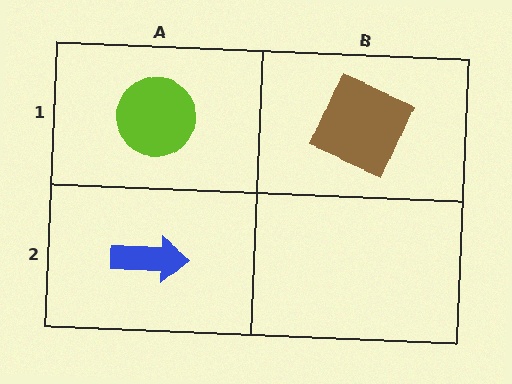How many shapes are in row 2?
1 shape.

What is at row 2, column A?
A blue arrow.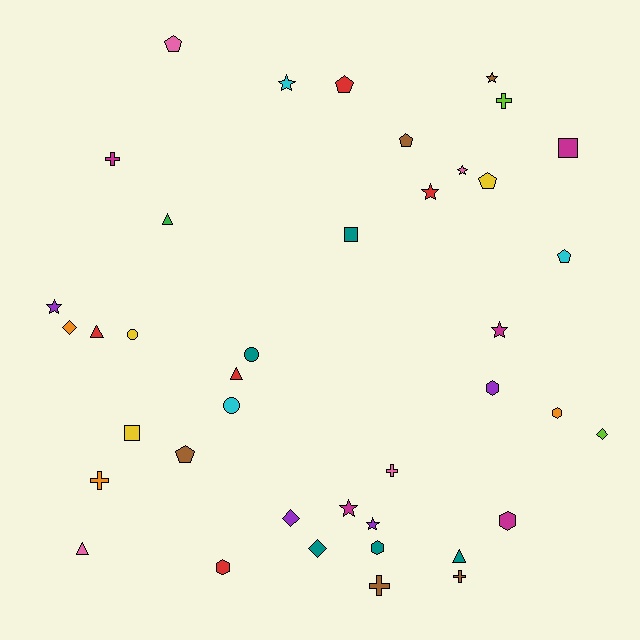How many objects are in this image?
There are 40 objects.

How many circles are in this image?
There are 3 circles.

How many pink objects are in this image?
There are 4 pink objects.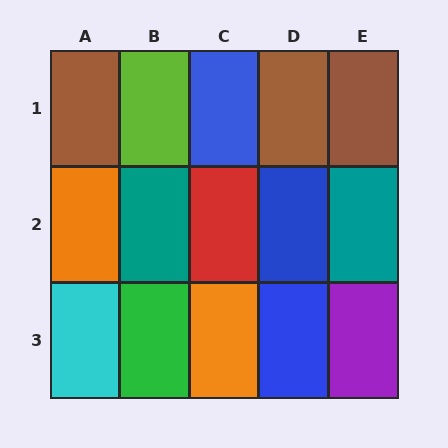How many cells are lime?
1 cell is lime.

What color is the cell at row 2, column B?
Teal.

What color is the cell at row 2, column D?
Blue.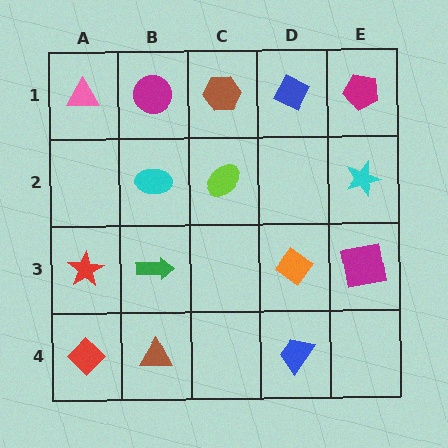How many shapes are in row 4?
3 shapes.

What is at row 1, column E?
A magenta pentagon.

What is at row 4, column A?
A red diamond.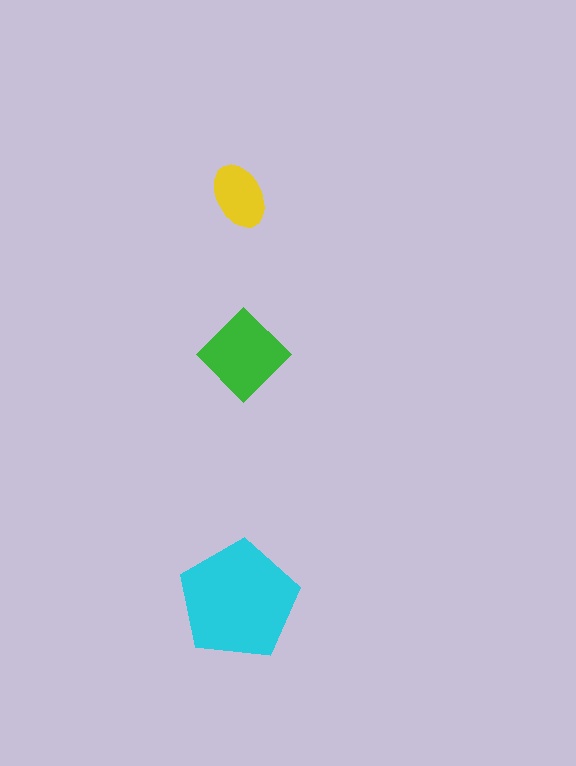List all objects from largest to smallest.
The cyan pentagon, the green diamond, the yellow ellipse.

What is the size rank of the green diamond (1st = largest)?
2nd.